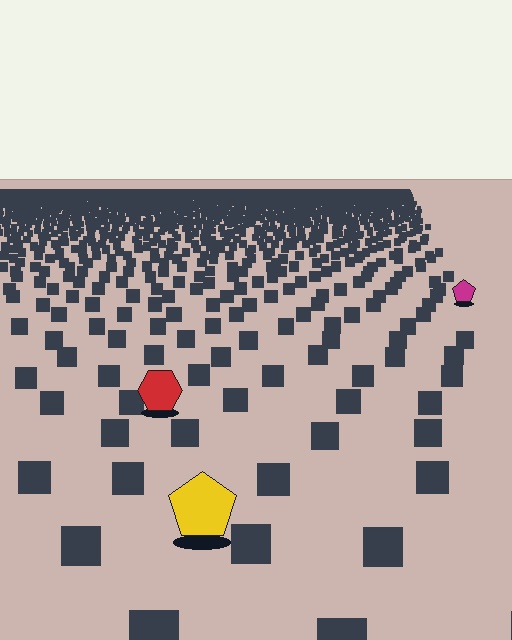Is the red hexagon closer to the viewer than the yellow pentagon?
No. The yellow pentagon is closer — you can tell from the texture gradient: the ground texture is coarser near it.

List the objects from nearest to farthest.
From nearest to farthest: the yellow pentagon, the red hexagon, the magenta pentagon.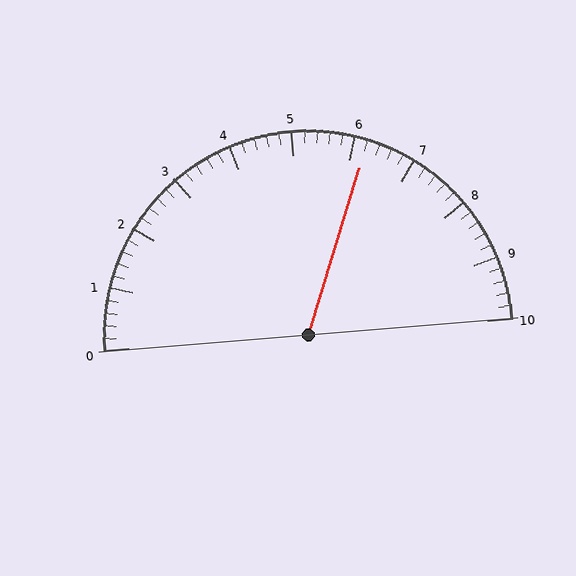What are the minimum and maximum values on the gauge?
The gauge ranges from 0 to 10.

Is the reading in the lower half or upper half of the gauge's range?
The reading is in the upper half of the range (0 to 10).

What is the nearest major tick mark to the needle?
The nearest major tick mark is 6.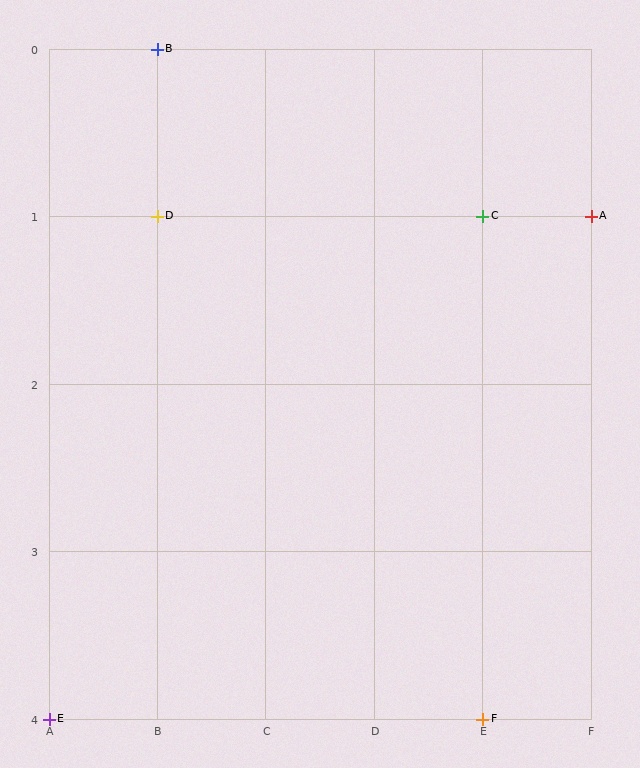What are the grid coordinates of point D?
Point D is at grid coordinates (B, 1).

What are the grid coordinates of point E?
Point E is at grid coordinates (A, 4).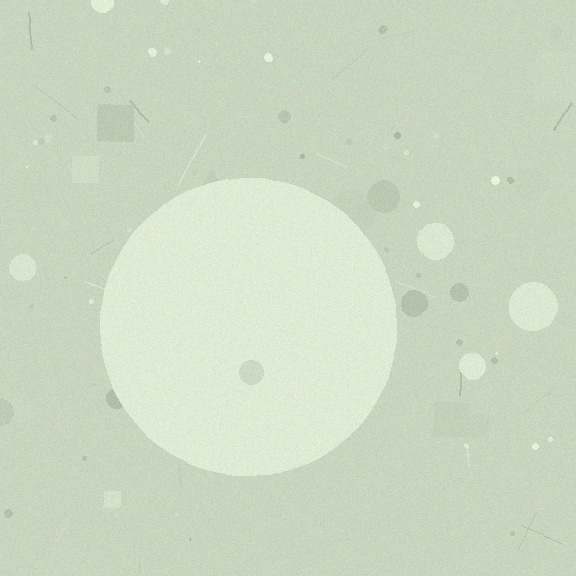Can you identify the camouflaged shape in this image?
The camouflaged shape is a circle.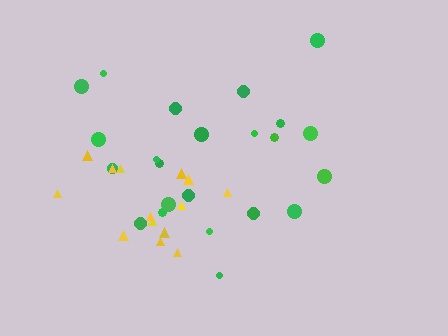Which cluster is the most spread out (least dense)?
Green.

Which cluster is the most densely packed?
Yellow.